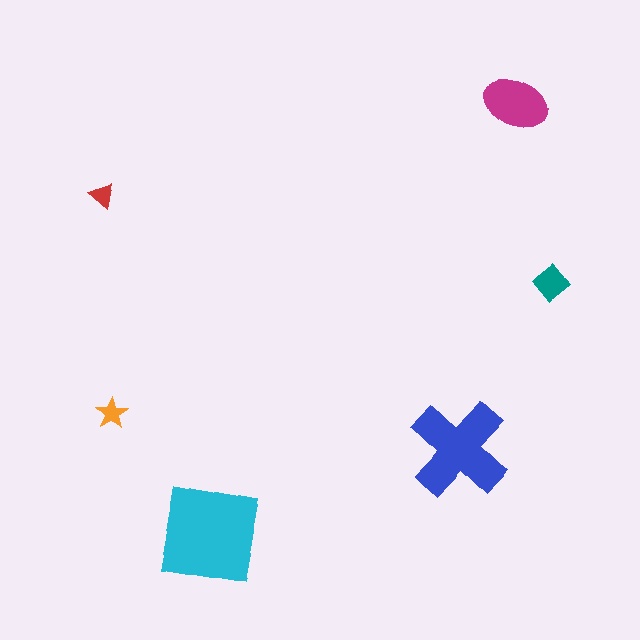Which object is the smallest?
The red triangle.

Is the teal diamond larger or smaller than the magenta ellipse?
Smaller.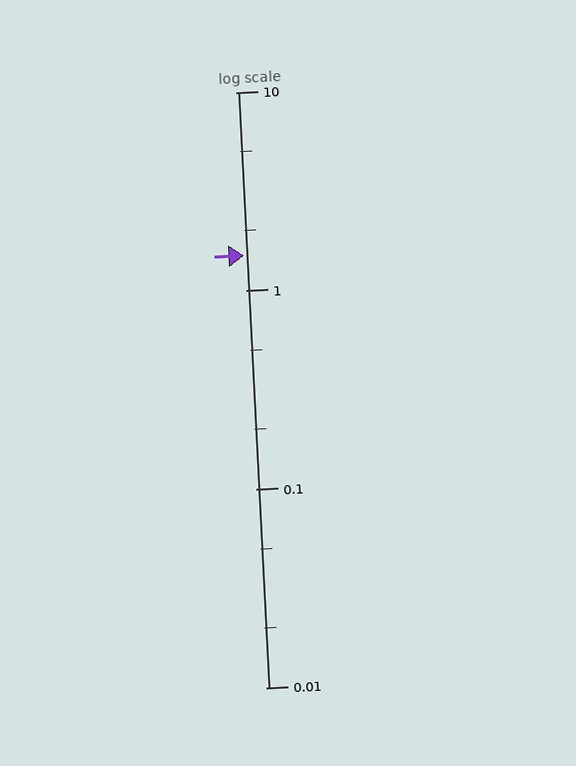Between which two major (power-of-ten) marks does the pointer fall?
The pointer is between 1 and 10.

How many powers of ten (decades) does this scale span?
The scale spans 3 decades, from 0.01 to 10.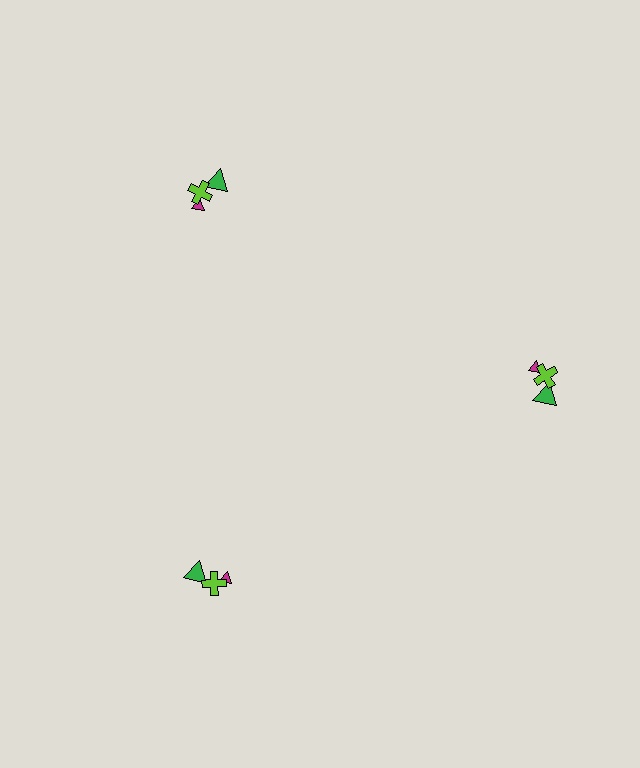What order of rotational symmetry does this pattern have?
This pattern has 3-fold rotational symmetry.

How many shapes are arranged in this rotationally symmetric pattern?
There are 9 shapes, arranged in 3 groups of 3.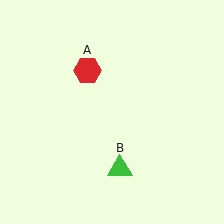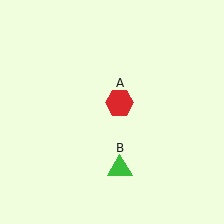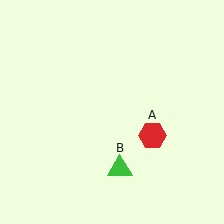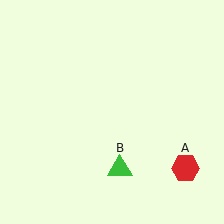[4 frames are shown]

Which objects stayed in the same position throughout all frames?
Green triangle (object B) remained stationary.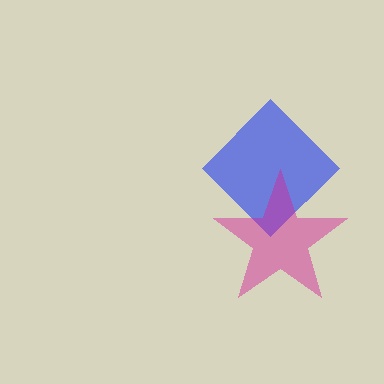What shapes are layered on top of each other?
The layered shapes are: a blue diamond, a magenta star.